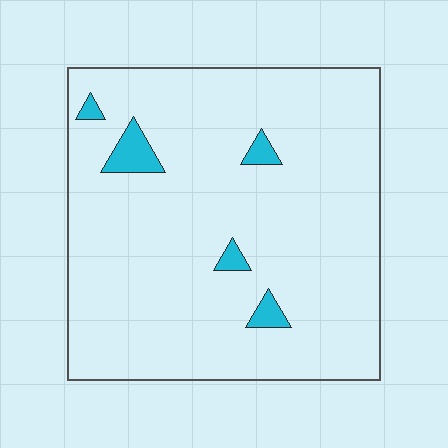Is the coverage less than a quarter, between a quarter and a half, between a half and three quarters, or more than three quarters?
Less than a quarter.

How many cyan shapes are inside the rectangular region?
5.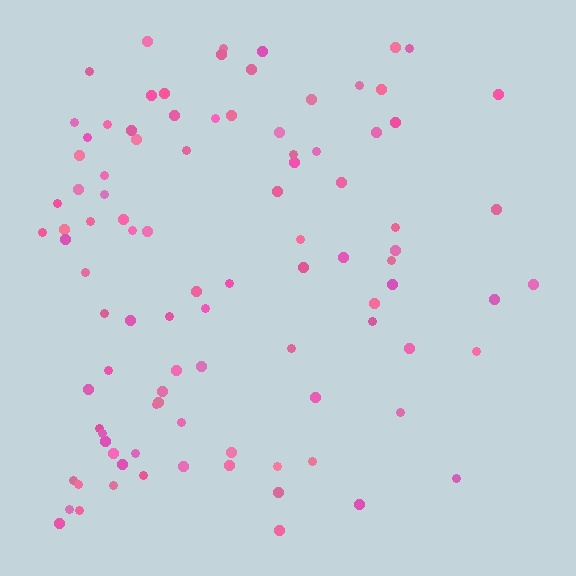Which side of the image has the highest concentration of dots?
The left.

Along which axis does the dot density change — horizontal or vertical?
Horizontal.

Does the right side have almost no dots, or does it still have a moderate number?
Still a moderate number, just noticeably fewer than the left.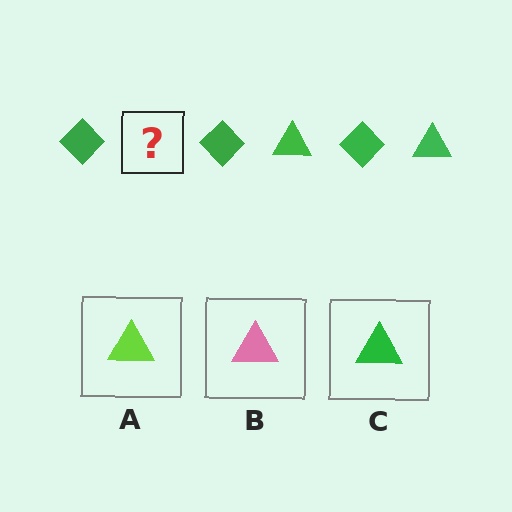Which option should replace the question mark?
Option C.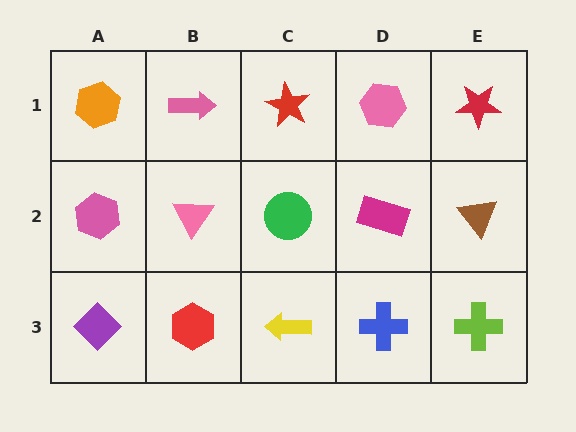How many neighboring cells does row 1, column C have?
3.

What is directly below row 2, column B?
A red hexagon.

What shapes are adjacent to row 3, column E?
A brown triangle (row 2, column E), a blue cross (row 3, column D).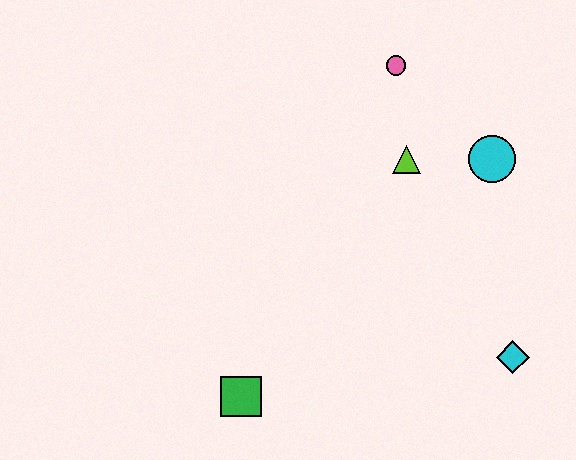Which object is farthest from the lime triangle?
The green square is farthest from the lime triangle.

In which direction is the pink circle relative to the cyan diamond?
The pink circle is above the cyan diamond.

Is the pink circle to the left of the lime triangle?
Yes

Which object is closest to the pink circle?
The lime triangle is closest to the pink circle.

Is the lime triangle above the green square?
Yes